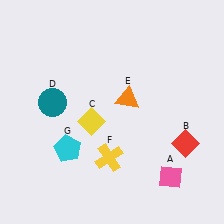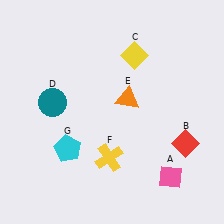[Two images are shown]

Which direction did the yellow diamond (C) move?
The yellow diamond (C) moved up.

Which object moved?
The yellow diamond (C) moved up.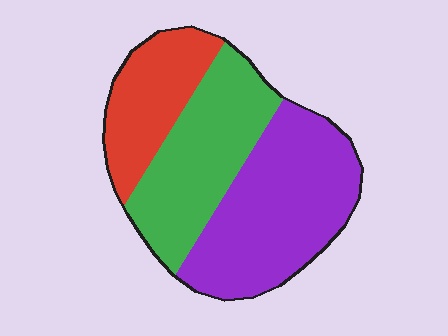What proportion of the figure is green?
Green takes up about one third (1/3) of the figure.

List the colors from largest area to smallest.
From largest to smallest: purple, green, red.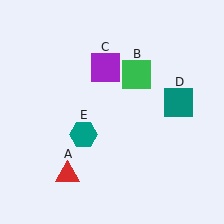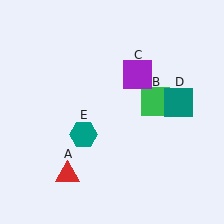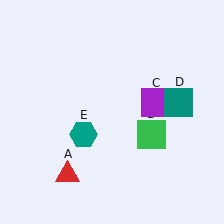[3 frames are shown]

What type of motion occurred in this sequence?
The green square (object B), purple square (object C) rotated clockwise around the center of the scene.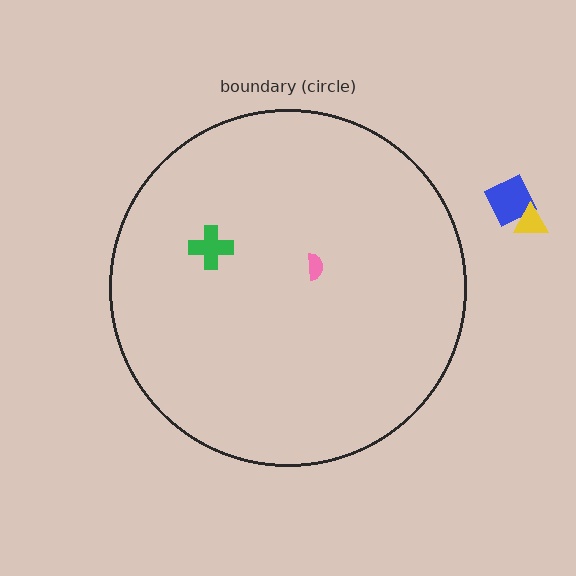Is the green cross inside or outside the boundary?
Inside.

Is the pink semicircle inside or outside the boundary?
Inside.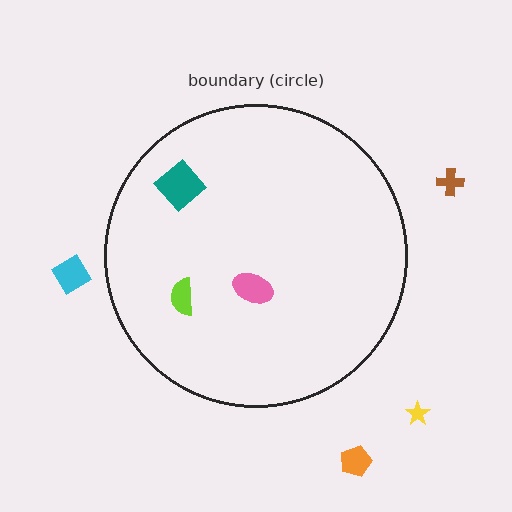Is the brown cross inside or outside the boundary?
Outside.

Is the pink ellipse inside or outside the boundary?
Inside.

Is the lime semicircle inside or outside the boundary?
Inside.